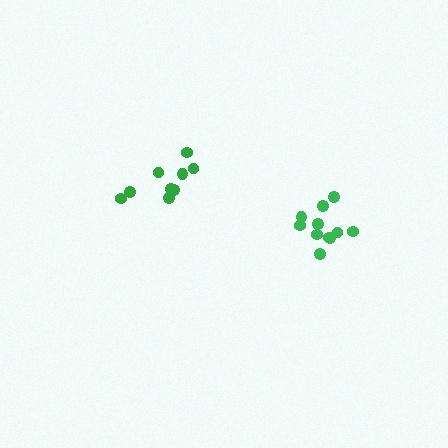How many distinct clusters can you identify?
There are 2 distinct clusters.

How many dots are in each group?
Group 1: 11 dots, Group 2: 9 dots (20 total).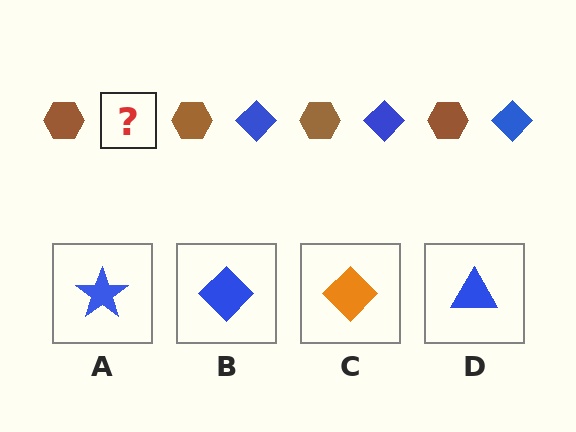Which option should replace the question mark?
Option B.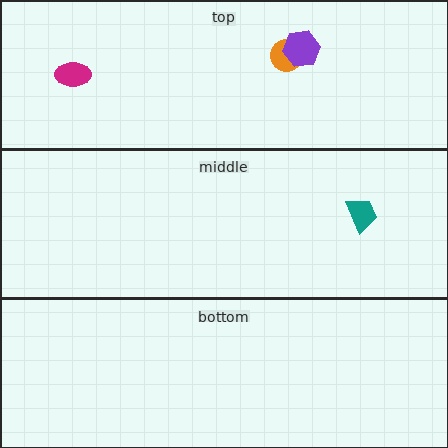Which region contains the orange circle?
The top region.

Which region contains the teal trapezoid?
The middle region.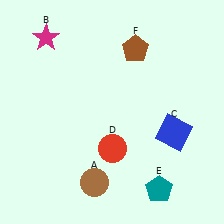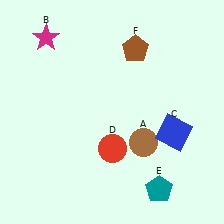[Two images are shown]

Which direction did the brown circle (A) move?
The brown circle (A) moved right.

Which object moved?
The brown circle (A) moved right.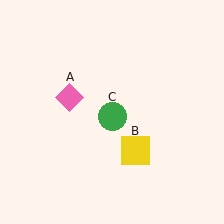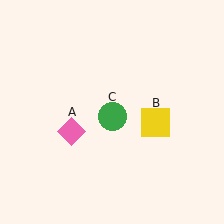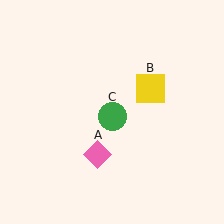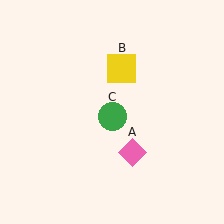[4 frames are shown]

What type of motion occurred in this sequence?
The pink diamond (object A), yellow square (object B) rotated counterclockwise around the center of the scene.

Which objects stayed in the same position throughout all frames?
Green circle (object C) remained stationary.